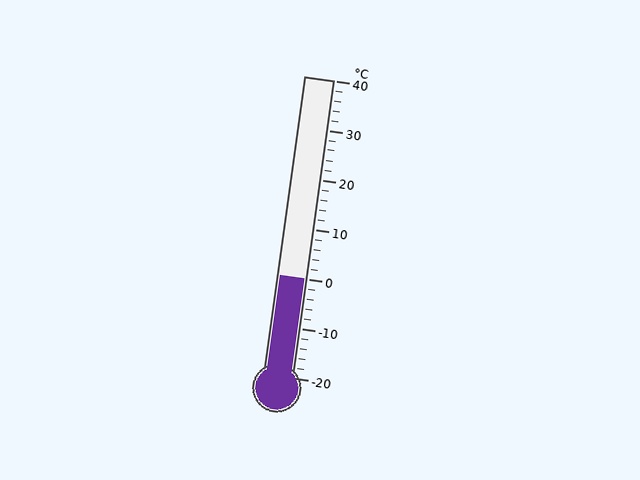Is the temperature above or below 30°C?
The temperature is below 30°C.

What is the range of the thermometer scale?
The thermometer scale ranges from -20°C to 40°C.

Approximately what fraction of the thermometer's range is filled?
The thermometer is filled to approximately 35% of its range.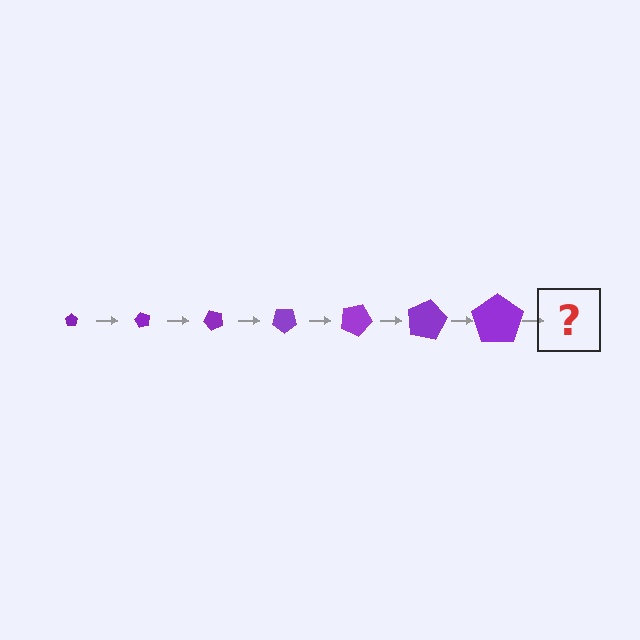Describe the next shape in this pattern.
It should be a pentagon, larger than the previous one and rotated 420 degrees from the start.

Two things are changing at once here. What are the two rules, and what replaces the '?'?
The two rules are that the pentagon grows larger each step and it rotates 60 degrees each step. The '?' should be a pentagon, larger than the previous one and rotated 420 degrees from the start.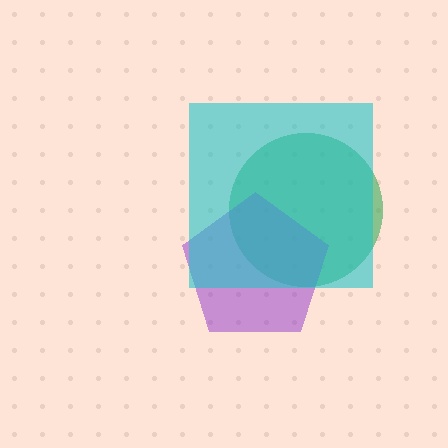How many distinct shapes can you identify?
There are 3 distinct shapes: a green circle, a purple pentagon, a cyan square.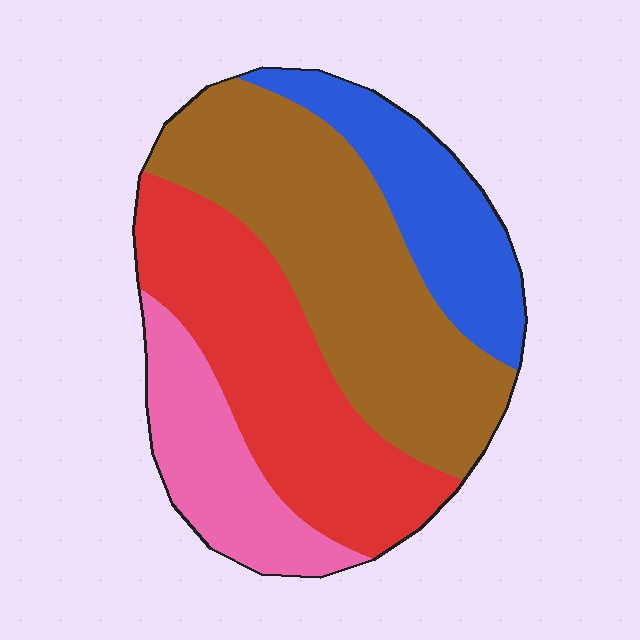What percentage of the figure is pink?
Pink takes up less than a sixth of the figure.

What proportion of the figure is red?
Red covers roughly 30% of the figure.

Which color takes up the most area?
Brown, at roughly 35%.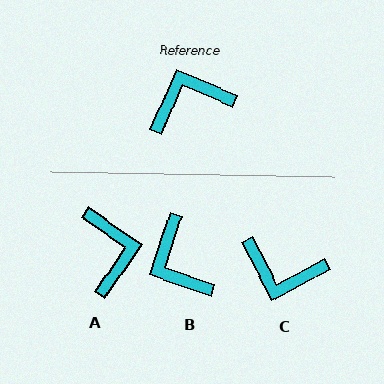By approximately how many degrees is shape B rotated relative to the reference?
Approximately 94 degrees counter-clockwise.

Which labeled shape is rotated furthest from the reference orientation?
C, about 141 degrees away.